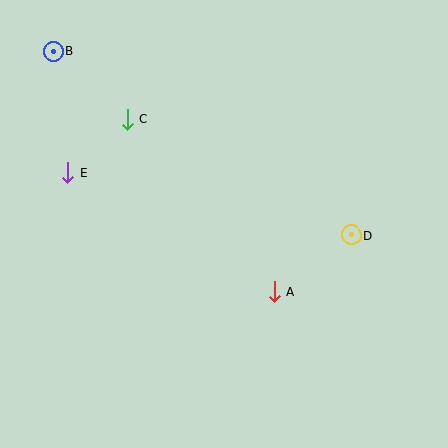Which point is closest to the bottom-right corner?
Point D is closest to the bottom-right corner.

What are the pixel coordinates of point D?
Point D is at (351, 235).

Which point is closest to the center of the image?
Point A at (274, 292) is closest to the center.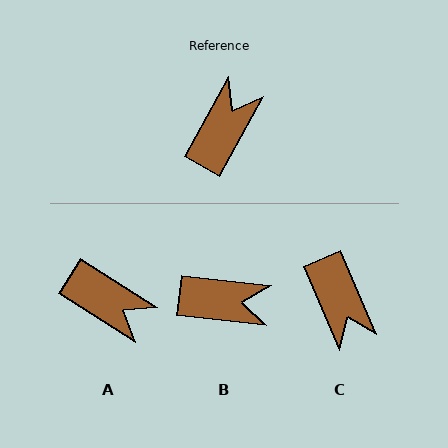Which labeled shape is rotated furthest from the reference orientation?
C, about 128 degrees away.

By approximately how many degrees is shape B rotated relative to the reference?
Approximately 67 degrees clockwise.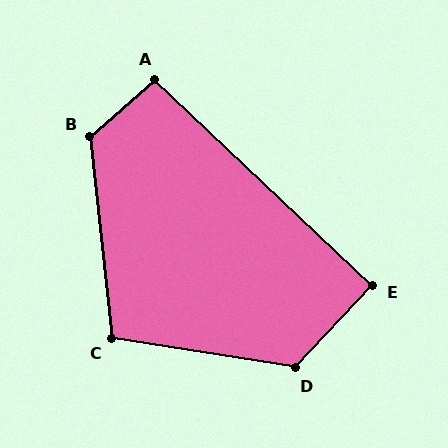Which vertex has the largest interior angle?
B, at approximately 125 degrees.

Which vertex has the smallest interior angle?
E, at approximately 90 degrees.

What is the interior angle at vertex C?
Approximately 105 degrees (obtuse).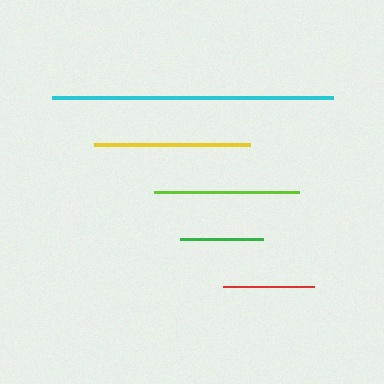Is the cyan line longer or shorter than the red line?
The cyan line is longer than the red line.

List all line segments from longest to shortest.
From longest to shortest: cyan, yellow, lime, red, green.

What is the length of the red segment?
The red segment is approximately 92 pixels long.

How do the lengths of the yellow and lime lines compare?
The yellow and lime lines are approximately the same length.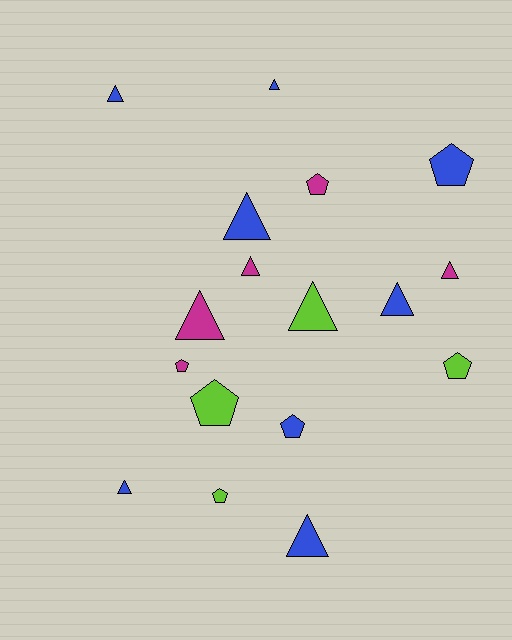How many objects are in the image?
There are 17 objects.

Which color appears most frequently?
Blue, with 8 objects.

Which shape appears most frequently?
Triangle, with 10 objects.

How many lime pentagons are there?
There are 3 lime pentagons.